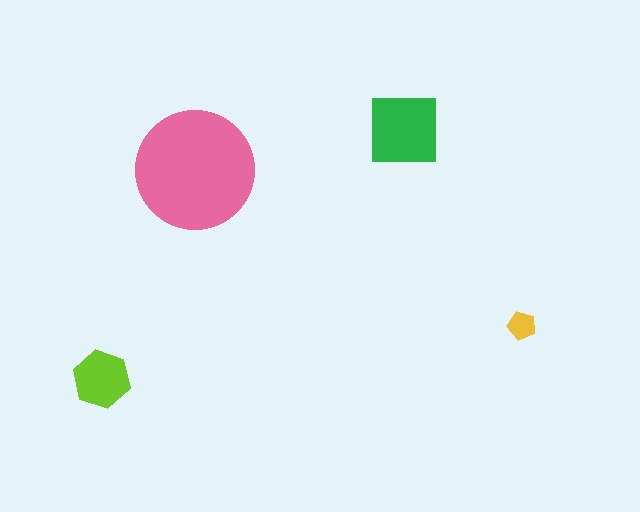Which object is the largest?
The pink circle.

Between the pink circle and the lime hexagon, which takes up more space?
The pink circle.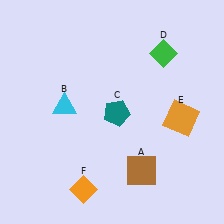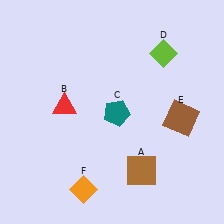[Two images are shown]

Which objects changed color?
B changed from cyan to red. D changed from green to lime. E changed from orange to brown.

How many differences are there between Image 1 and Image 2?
There are 3 differences between the two images.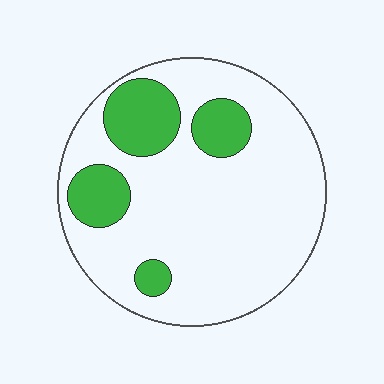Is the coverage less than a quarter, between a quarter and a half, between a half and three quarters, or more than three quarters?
Less than a quarter.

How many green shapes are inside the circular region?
4.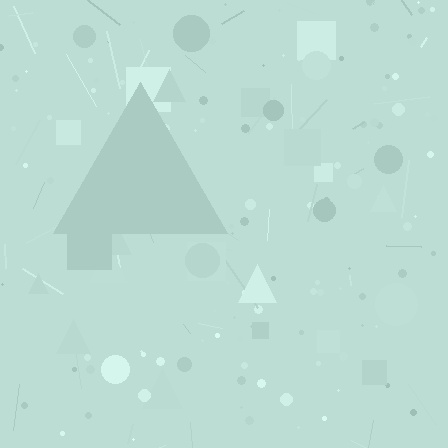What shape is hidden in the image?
A triangle is hidden in the image.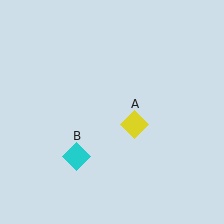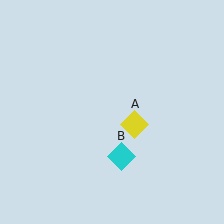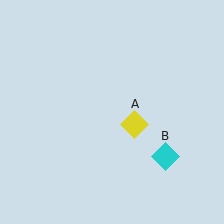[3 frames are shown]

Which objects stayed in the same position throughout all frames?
Yellow diamond (object A) remained stationary.